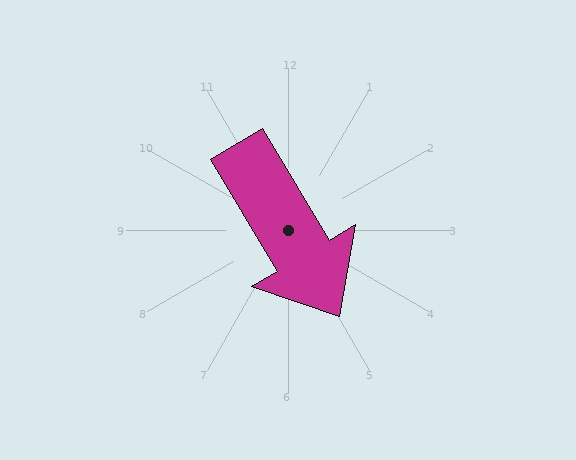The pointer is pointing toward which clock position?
Roughly 5 o'clock.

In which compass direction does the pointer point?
Southeast.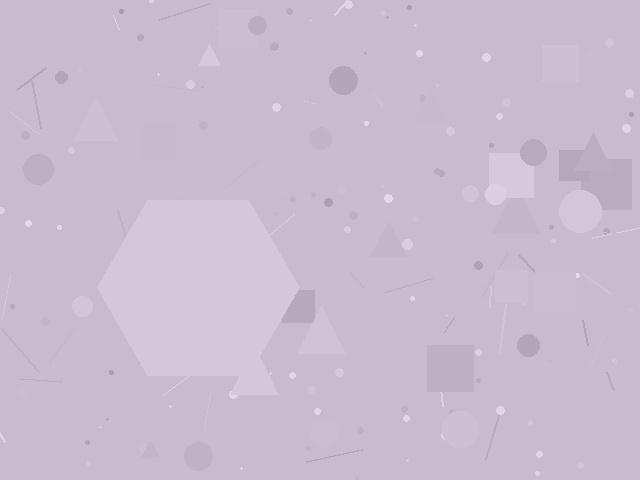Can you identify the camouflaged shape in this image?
The camouflaged shape is a hexagon.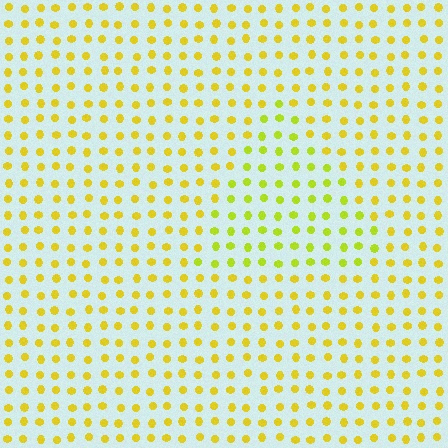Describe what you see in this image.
The image is filled with small yellow elements in a uniform arrangement. A triangle-shaped region is visible where the elements are tinted to a slightly different hue, forming a subtle color boundary.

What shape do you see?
I see a triangle.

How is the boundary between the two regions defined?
The boundary is defined purely by a slight shift in hue (about 22 degrees). Spacing, size, and orientation are identical on both sides.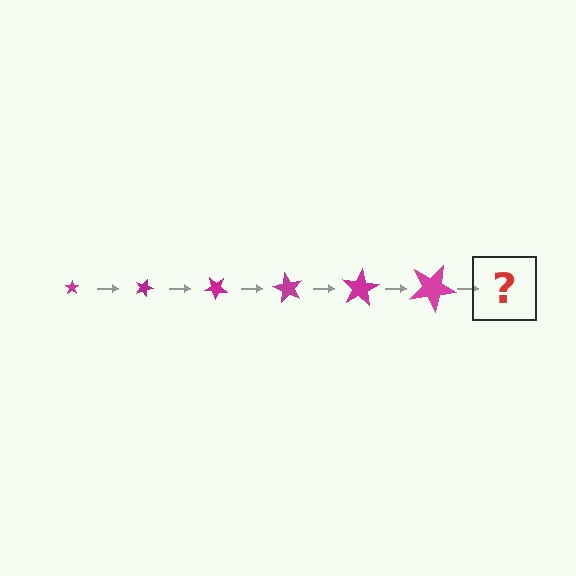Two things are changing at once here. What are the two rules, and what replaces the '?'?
The two rules are that the star grows larger each step and it rotates 20 degrees each step. The '?' should be a star, larger than the previous one and rotated 120 degrees from the start.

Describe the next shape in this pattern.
It should be a star, larger than the previous one and rotated 120 degrees from the start.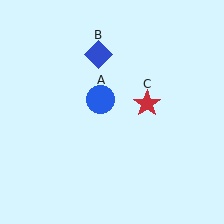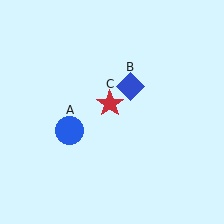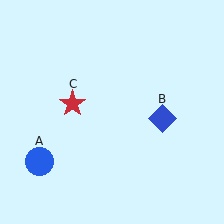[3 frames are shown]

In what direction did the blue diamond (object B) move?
The blue diamond (object B) moved down and to the right.